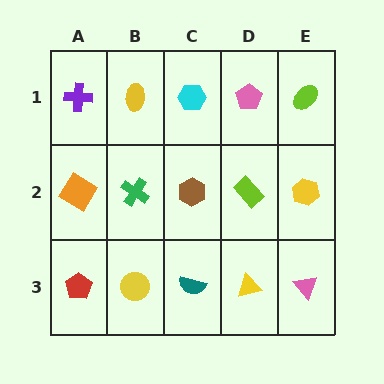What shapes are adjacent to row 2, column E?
A lime ellipse (row 1, column E), a pink triangle (row 3, column E), a lime rectangle (row 2, column D).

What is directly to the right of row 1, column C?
A pink pentagon.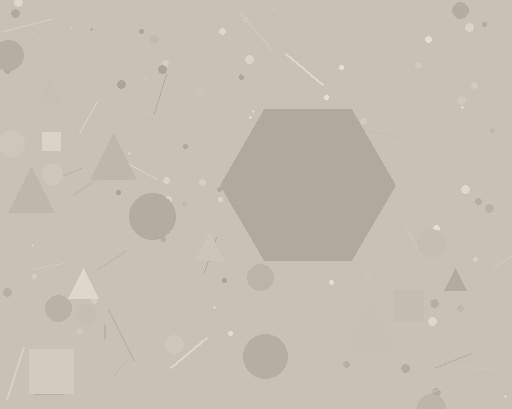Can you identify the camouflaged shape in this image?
The camouflaged shape is a hexagon.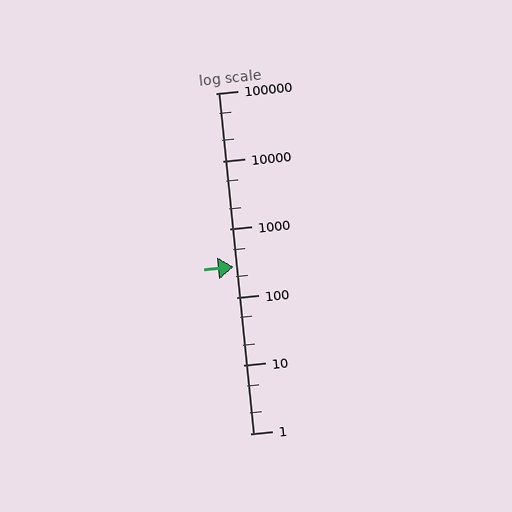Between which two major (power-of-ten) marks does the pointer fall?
The pointer is between 100 and 1000.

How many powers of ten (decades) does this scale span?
The scale spans 5 decades, from 1 to 100000.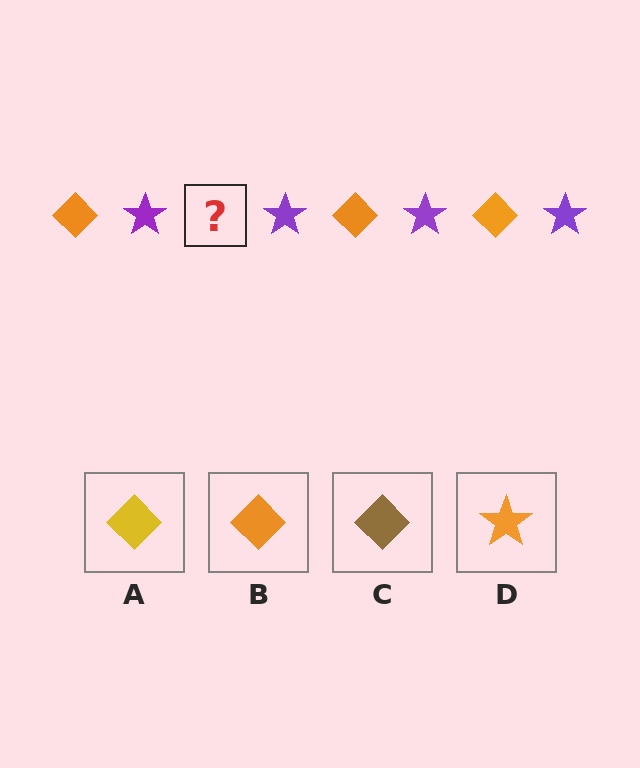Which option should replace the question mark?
Option B.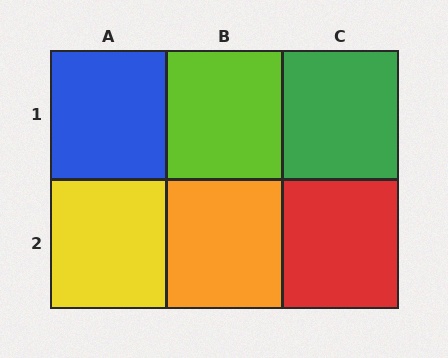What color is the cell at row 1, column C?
Green.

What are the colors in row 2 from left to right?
Yellow, orange, red.